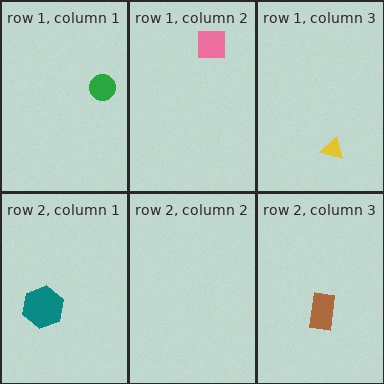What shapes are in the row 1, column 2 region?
The pink square.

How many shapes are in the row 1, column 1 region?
1.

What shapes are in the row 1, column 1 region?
The green circle.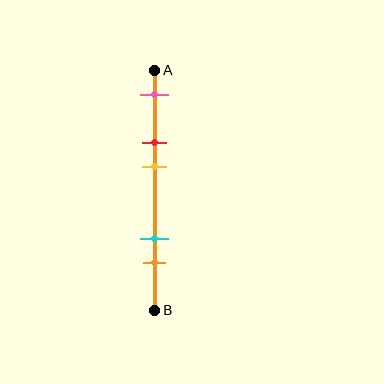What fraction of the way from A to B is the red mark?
The red mark is approximately 30% (0.3) of the way from A to B.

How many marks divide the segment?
There are 5 marks dividing the segment.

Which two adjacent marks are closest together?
The red and yellow marks are the closest adjacent pair.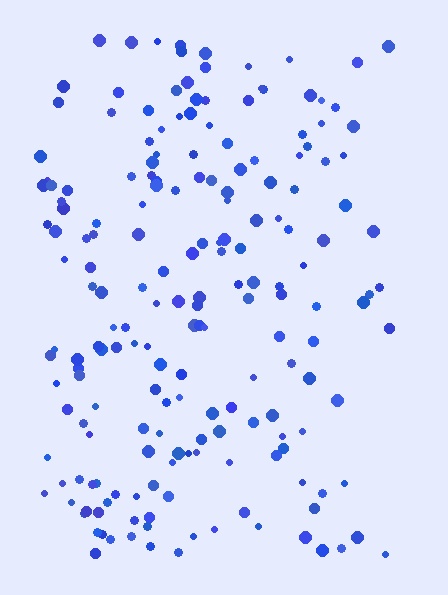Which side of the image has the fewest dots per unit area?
The right.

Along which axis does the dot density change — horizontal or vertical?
Horizontal.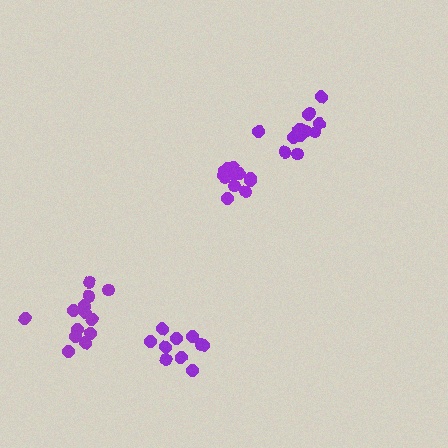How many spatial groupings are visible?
There are 4 spatial groupings.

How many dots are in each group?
Group 1: 10 dots, Group 2: 13 dots, Group 3: 13 dots, Group 4: 13 dots (49 total).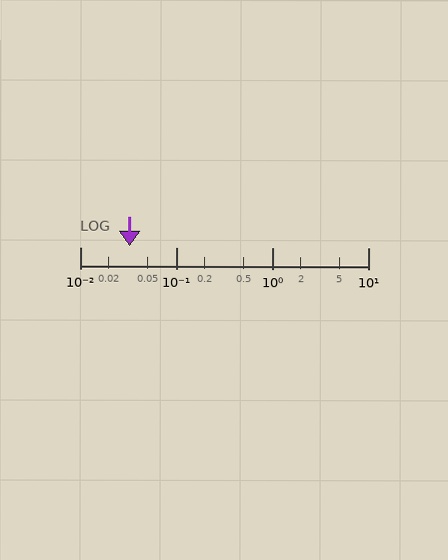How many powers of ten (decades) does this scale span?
The scale spans 3 decades, from 0.01 to 10.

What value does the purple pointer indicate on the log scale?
The pointer indicates approximately 0.033.